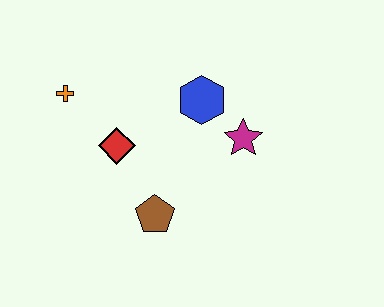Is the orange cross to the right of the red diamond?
No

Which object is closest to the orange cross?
The red diamond is closest to the orange cross.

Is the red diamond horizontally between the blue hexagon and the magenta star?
No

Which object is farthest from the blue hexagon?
The orange cross is farthest from the blue hexagon.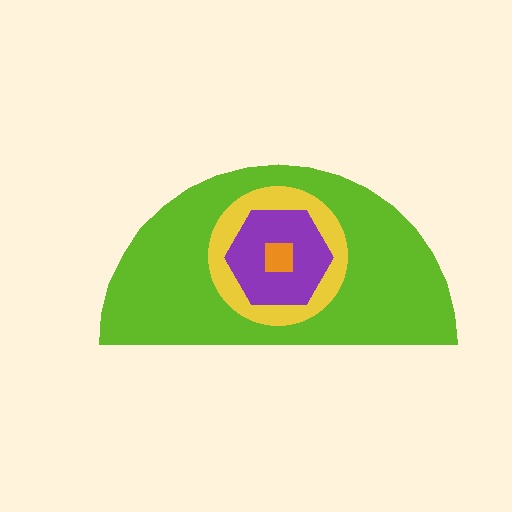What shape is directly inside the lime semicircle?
The yellow circle.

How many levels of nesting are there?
4.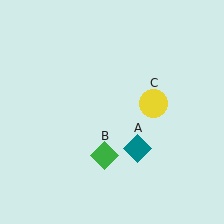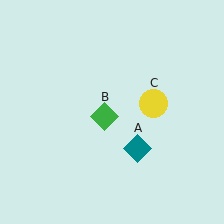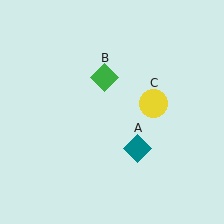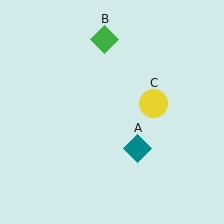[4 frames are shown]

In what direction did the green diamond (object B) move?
The green diamond (object B) moved up.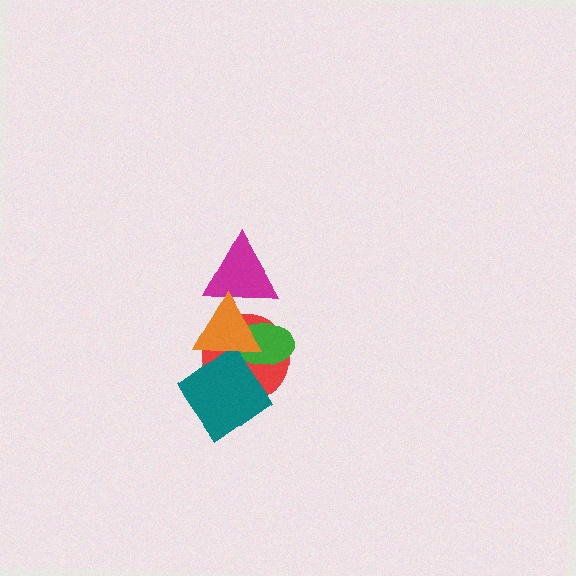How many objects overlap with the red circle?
3 objects overlap with the red circle.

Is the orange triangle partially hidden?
No, no other shape covers it.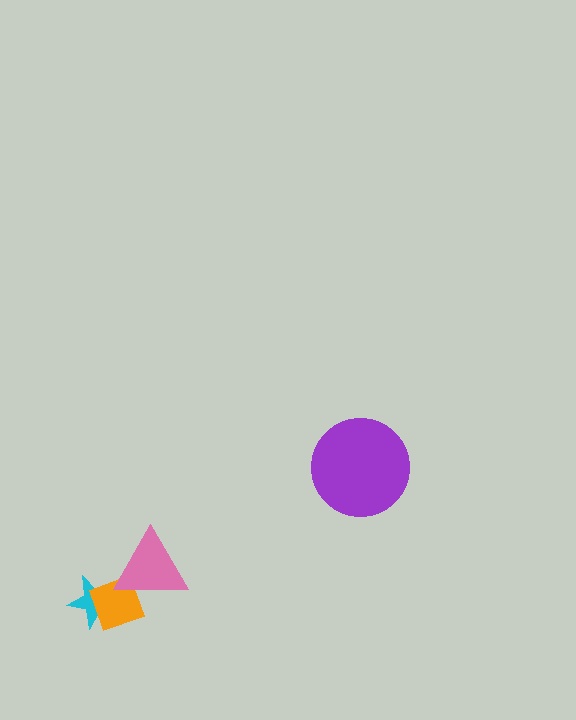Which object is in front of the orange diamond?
The pink triangle is in front of the orange diamond.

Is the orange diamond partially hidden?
Yes, it is partially covered by another shape.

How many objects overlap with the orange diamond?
2 objects overlap with the orange diamond.